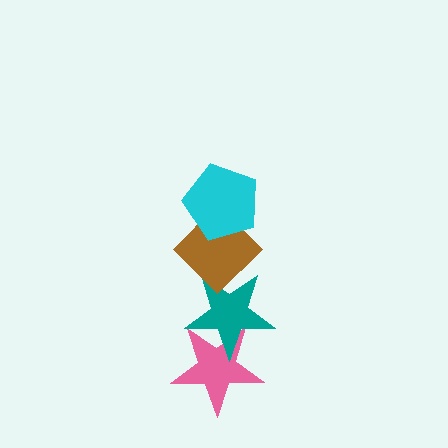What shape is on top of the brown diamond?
The cyan pentagon is on top of the brown diamond.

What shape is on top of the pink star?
The teal star is on top of the pink star.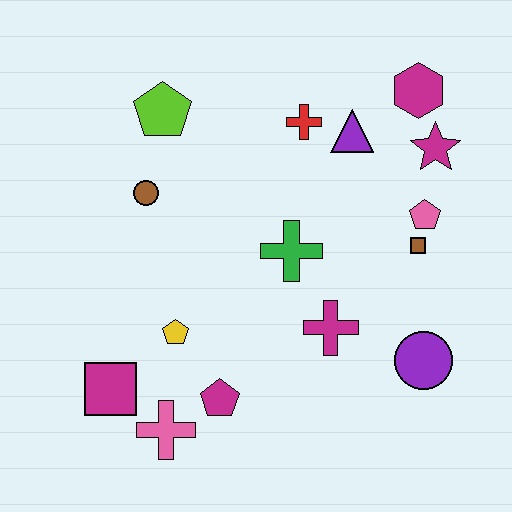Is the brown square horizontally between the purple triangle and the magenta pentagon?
No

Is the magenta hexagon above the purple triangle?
Yes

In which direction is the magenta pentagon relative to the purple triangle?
The magenta pentagon is below the purple triangle.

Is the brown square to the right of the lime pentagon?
Yes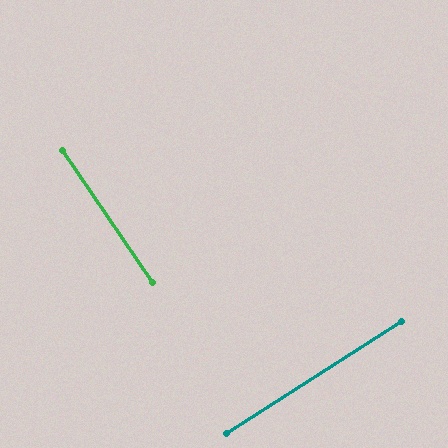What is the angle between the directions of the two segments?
Approximately 88 degrees.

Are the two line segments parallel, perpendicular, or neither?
Perpendicular — they meet at approximately 88°.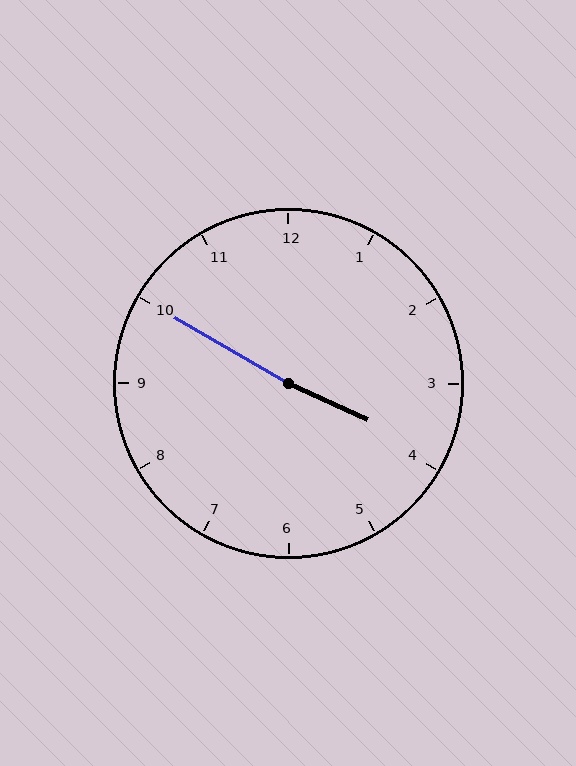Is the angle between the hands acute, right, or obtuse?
It is obtuse.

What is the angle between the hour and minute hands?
Approximately 175 degrees.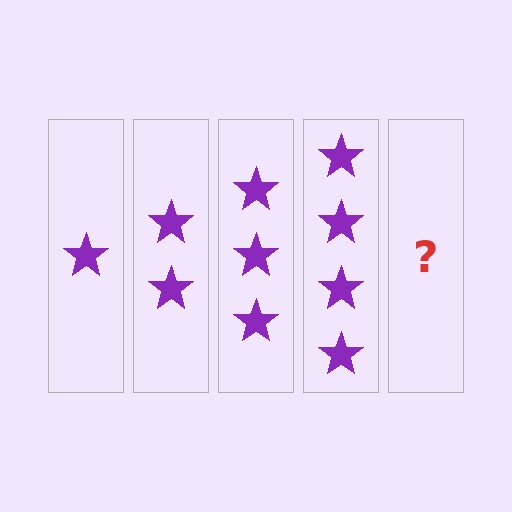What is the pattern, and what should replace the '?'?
The pattern is that each step adds one more star. The '?' should be 5 stars.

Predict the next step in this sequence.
The next step is 5 stars.